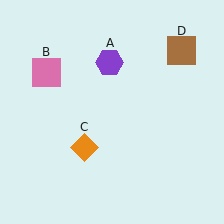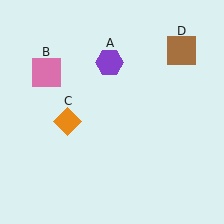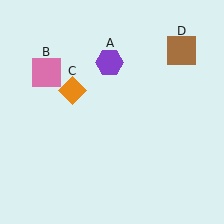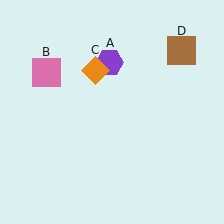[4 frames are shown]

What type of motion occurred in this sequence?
The orange diamond (object C) rotated clockwise around the center of the scene.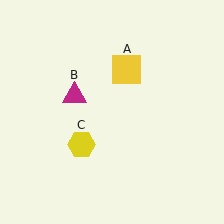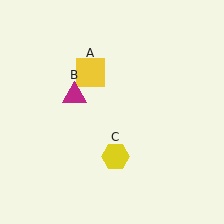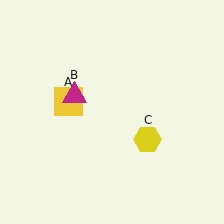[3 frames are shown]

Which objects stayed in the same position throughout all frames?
Magenta triangle (object B) remained stationary.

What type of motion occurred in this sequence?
The yellow square (object A), yellow hexagon (object C) rotated counterclockwise around the center of the scene.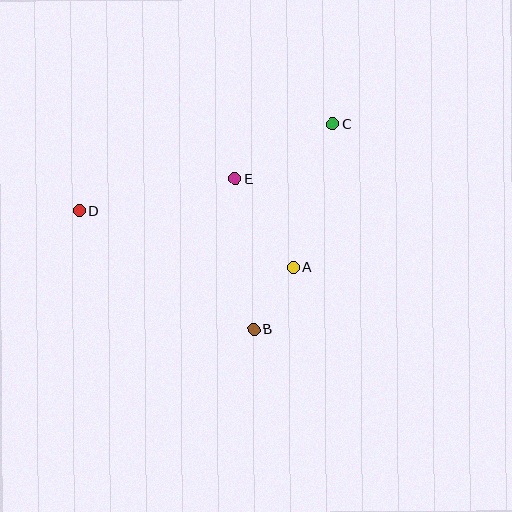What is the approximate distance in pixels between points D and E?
The distance between D and E is approximately 160 pixels.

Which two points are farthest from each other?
Points C and D are farthest from each other.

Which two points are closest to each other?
Points A and B are closest to each other.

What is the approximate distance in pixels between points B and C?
The distance between B and C is approximately 220 pixels.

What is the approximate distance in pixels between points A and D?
The distance between A and D is approximately 222 pixels.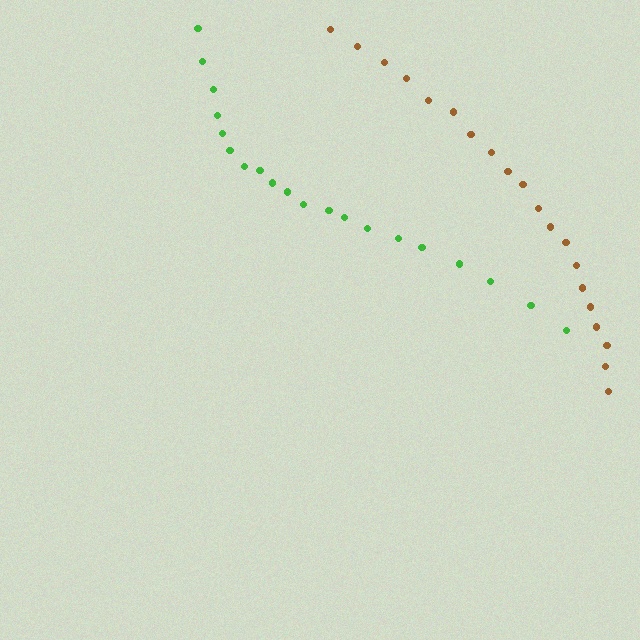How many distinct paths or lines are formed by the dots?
There are 2 distinct paths.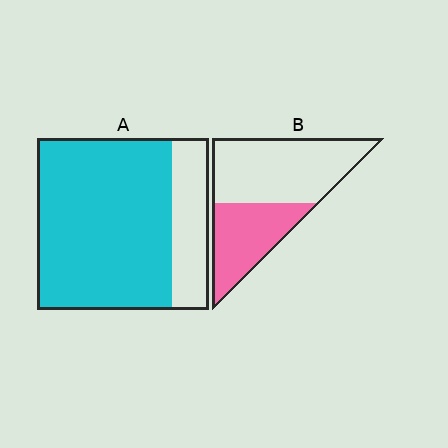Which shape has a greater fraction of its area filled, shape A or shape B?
Shape A.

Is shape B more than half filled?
No.